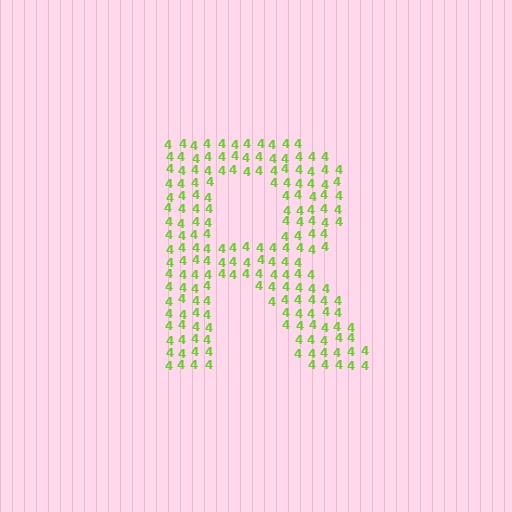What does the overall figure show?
The overall figure shows the letter R.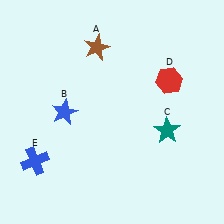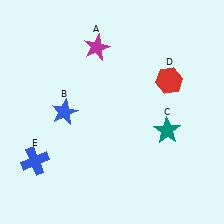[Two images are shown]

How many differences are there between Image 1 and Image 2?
There is 1 difference between the two images.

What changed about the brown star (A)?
In Image 1, A is brown. In Image 2, it changed to magenta.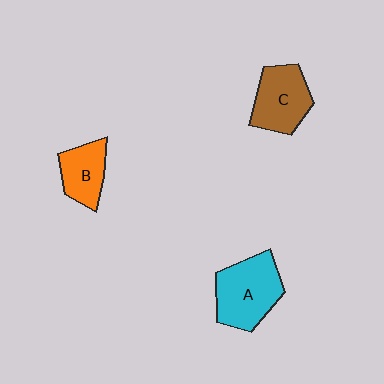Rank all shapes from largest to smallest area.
From largest to smallest: A (cyan), C (brown), B (orange).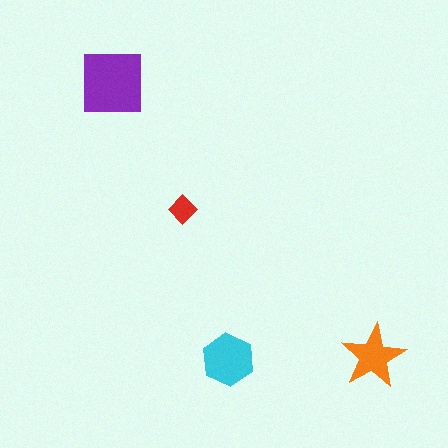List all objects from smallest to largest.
The red diamond, the orange star, the cyan hexagon, the purple square.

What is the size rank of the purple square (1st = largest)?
1st.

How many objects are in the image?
There are 4 objects in the image.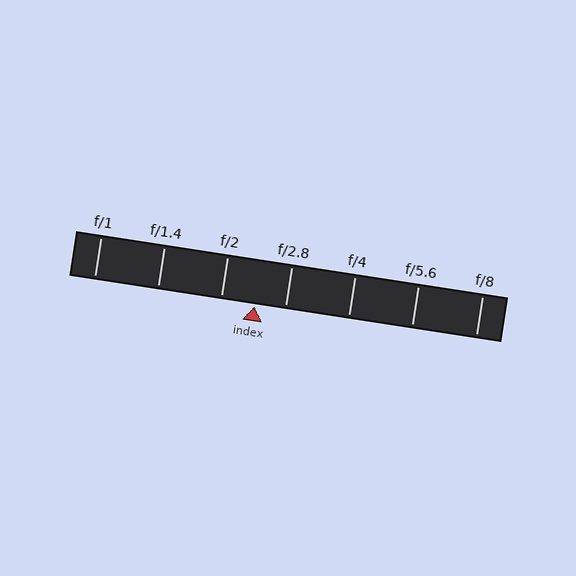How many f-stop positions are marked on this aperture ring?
There are 7 f-stop positions marked.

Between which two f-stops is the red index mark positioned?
The index mark is between f/2 and f/2.8.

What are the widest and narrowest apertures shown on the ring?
The widest aperture shown is f/1 and the narrowest is f/8.